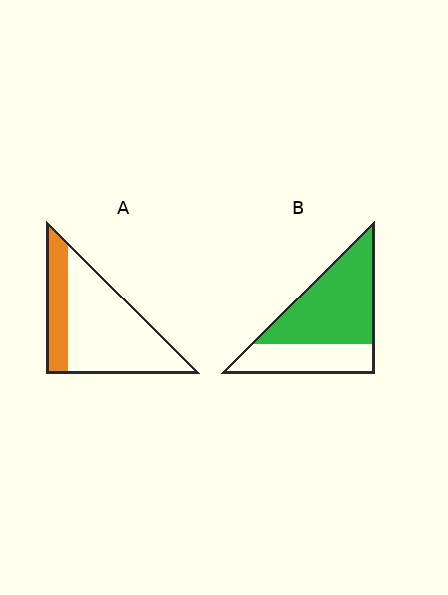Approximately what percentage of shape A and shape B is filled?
A is approximately 25% and B is approximately 65%.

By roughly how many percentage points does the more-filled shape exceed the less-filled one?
By roughly 40 percentage points (B over A).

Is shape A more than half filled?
No.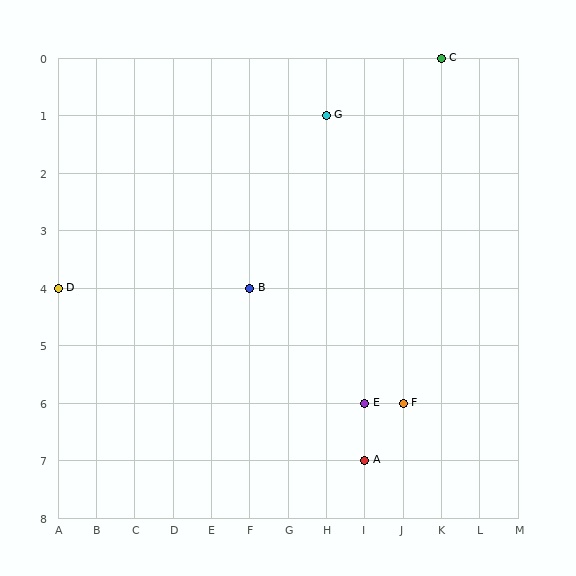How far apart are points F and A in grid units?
Points F and A are 1 column and 1 row apart (about 1.4 grid units diagonally).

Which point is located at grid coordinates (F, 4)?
Point B is at (F, 4).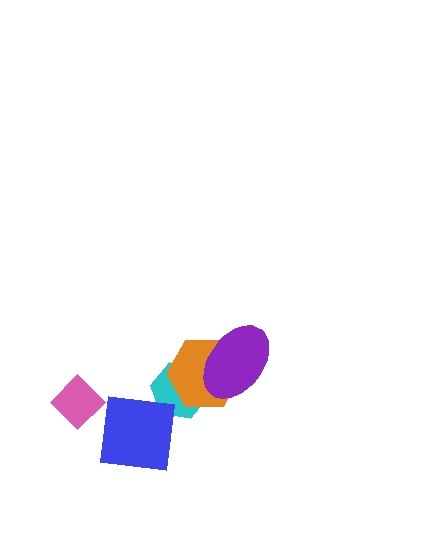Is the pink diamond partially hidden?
No, no other shape covers it.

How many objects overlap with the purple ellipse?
2 objects overlap with the purple ellipse.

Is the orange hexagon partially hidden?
Yes, it is partially covered by another shape.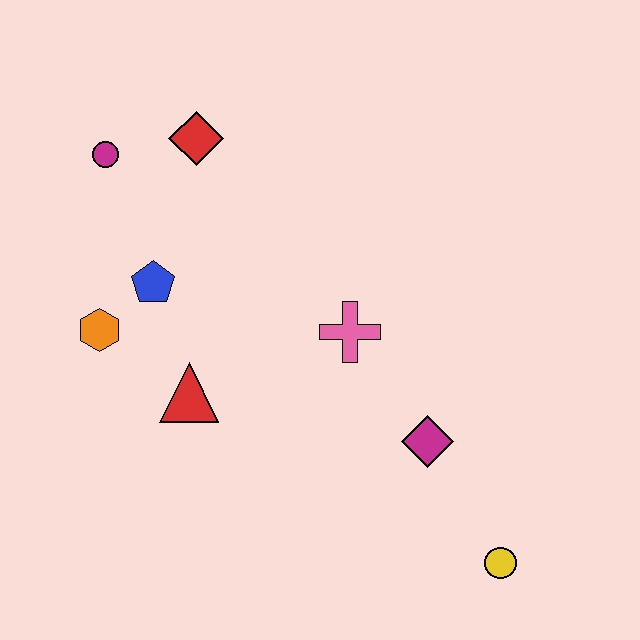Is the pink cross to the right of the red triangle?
Yes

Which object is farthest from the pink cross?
The magenta circle is farthest from the pink cross.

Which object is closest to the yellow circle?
The magenta diamond is closest to the yellow circle.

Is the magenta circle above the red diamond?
No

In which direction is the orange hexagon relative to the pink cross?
The orange hexagon is to the left of the pink cross.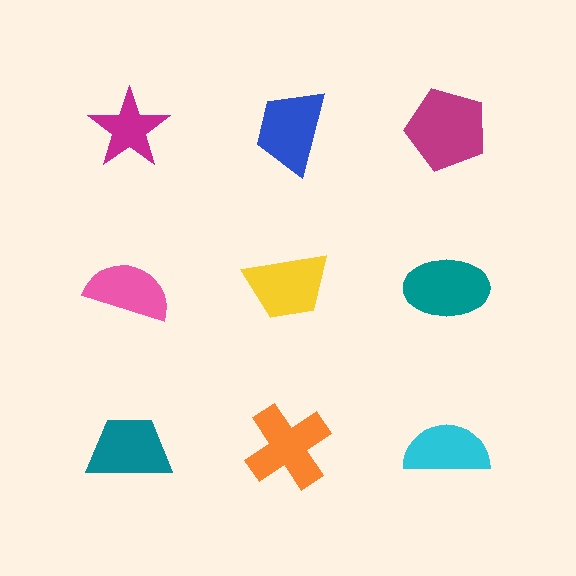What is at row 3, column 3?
A cyan semicircle.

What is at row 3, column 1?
A teal trapezoid.